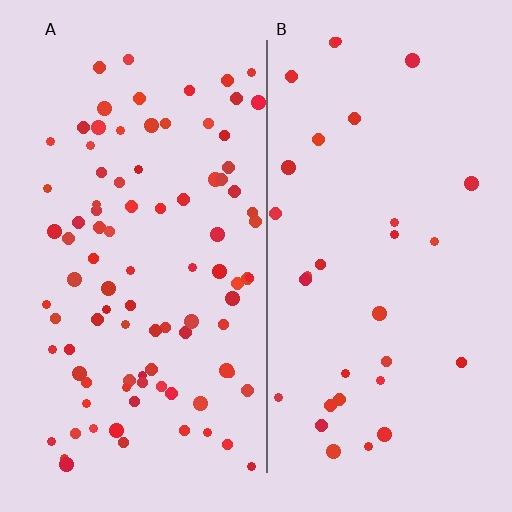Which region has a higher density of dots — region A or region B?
A (the left).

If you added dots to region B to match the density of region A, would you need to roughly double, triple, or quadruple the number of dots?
Approximately triple.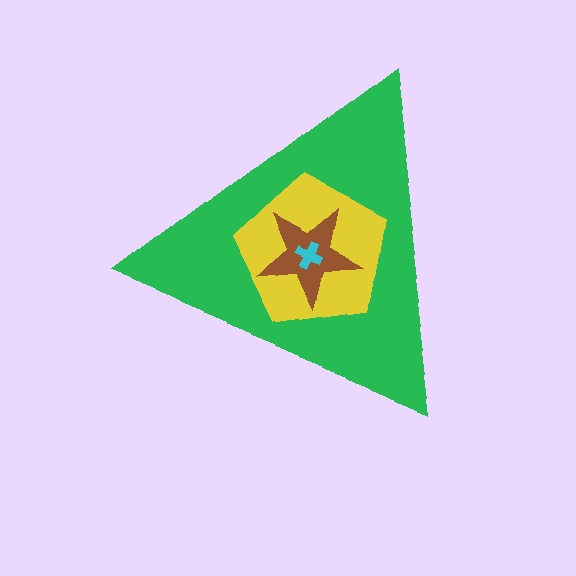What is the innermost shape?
The cyan cross.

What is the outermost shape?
The green triangle.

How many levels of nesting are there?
4.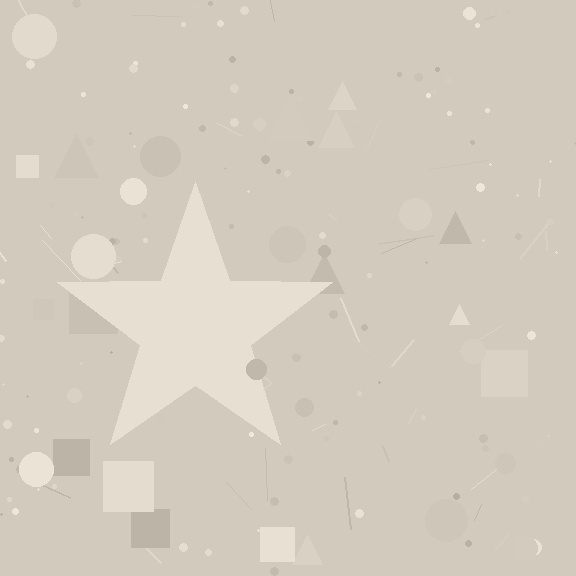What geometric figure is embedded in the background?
A star is embedded in the background.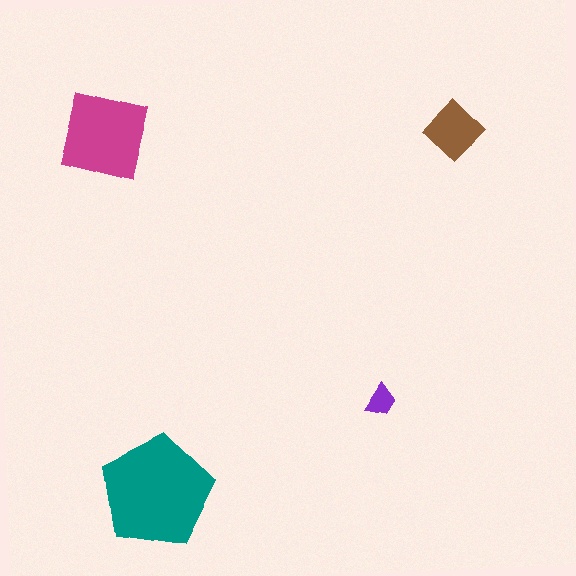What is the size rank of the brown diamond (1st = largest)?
3rd.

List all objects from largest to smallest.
The teal pentagon, the magenta square, the brown diamond, the purple trapezoid.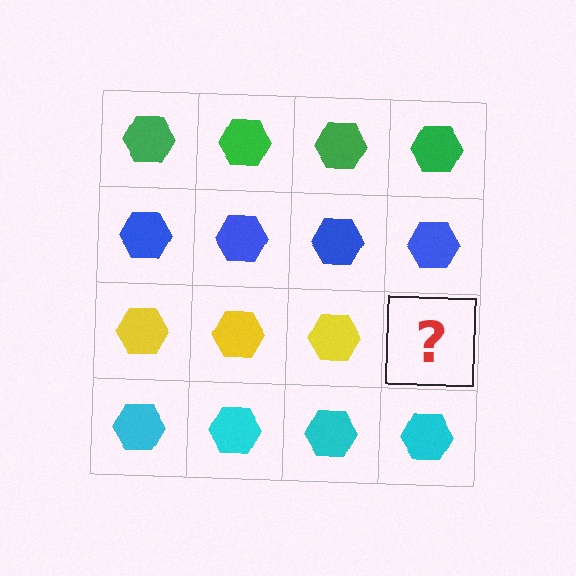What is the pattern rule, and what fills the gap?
The rule is that each row has a consistent color. The gap should be filled with a yellow hexagon.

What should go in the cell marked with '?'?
The missing cell should contain a yellow hexagon.